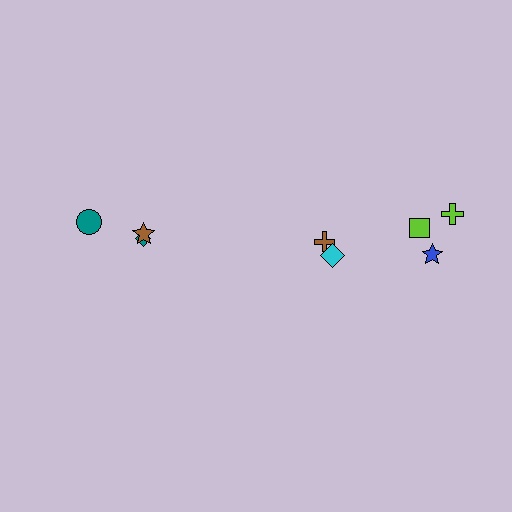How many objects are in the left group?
There are 3 objects.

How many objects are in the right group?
There are 5 objects.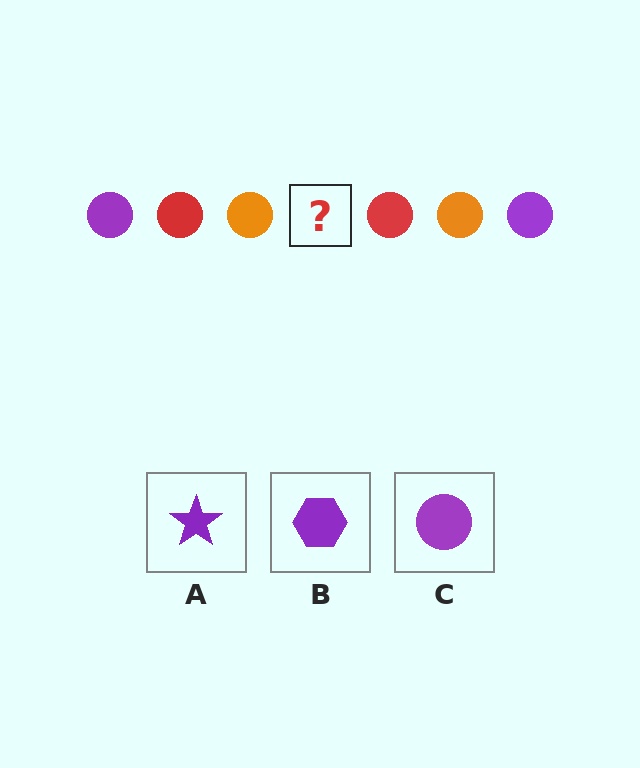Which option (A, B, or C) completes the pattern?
C.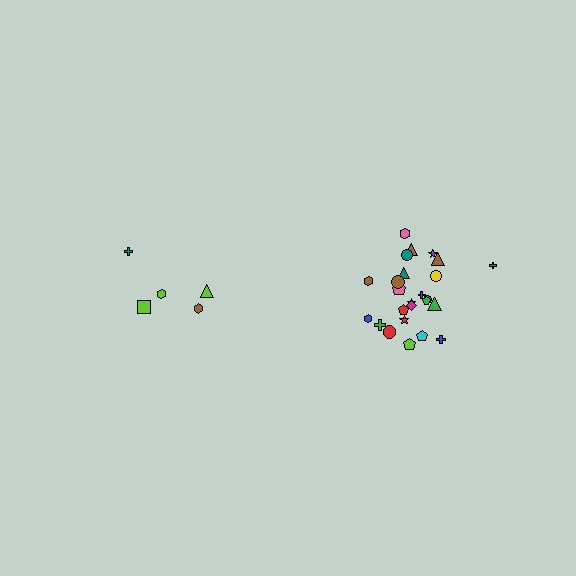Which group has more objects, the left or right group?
The right group.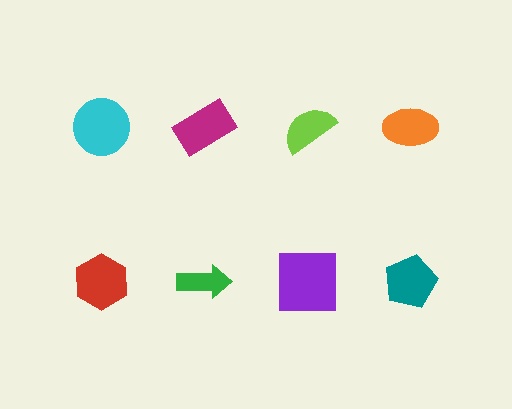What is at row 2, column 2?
A green arrow.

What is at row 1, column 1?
A cyan circle.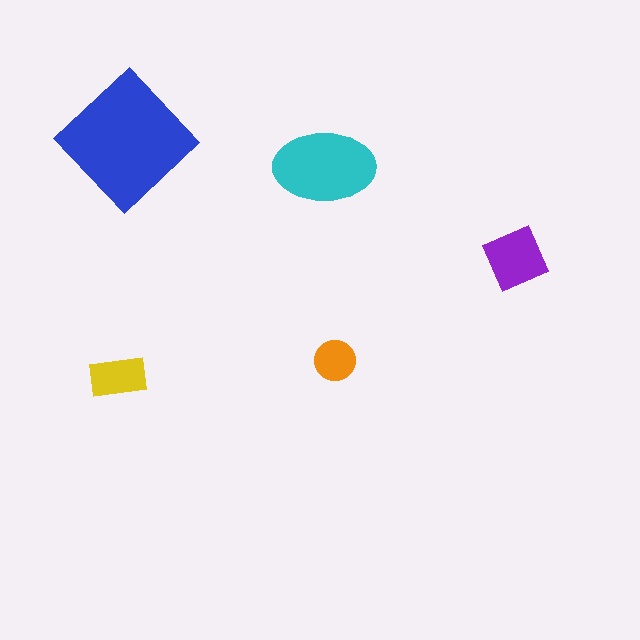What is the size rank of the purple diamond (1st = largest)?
3rd.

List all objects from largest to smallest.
The blue diamond, the cyan ellipse, the purple diamond, the yellow rectangle, the orange circle.